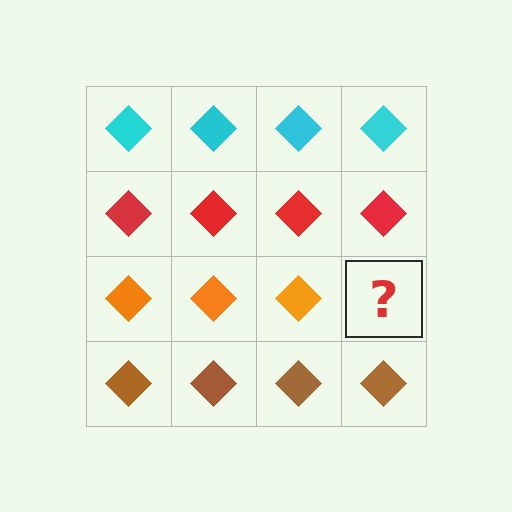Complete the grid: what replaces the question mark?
The question mark should be replaced with an orange diamond.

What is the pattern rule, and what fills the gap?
The rule is that each row has a consistent color. The gap should be filled with an orange diamond.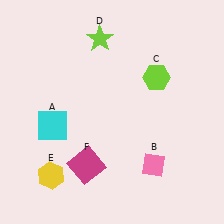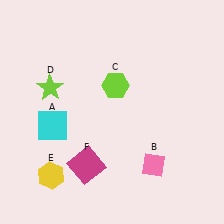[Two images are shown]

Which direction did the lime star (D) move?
The lime star (D) moved left.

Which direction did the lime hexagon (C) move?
The lime hexagon (C) moved left.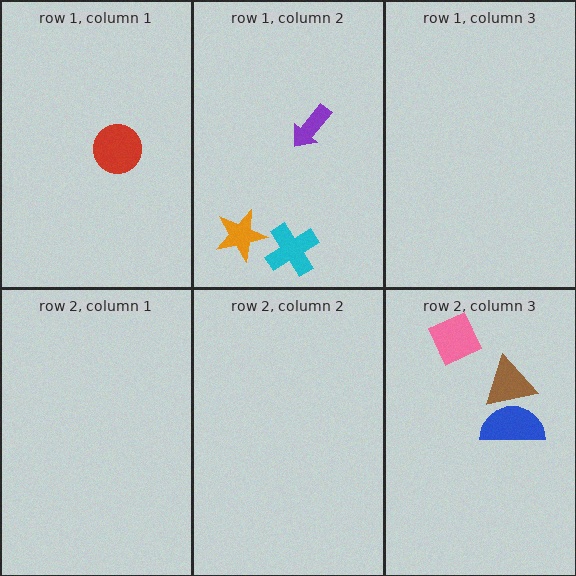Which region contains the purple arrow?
The row 1, column 2 region.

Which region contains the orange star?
The row 1, column 2 region.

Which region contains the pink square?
The row 2, column 3 region.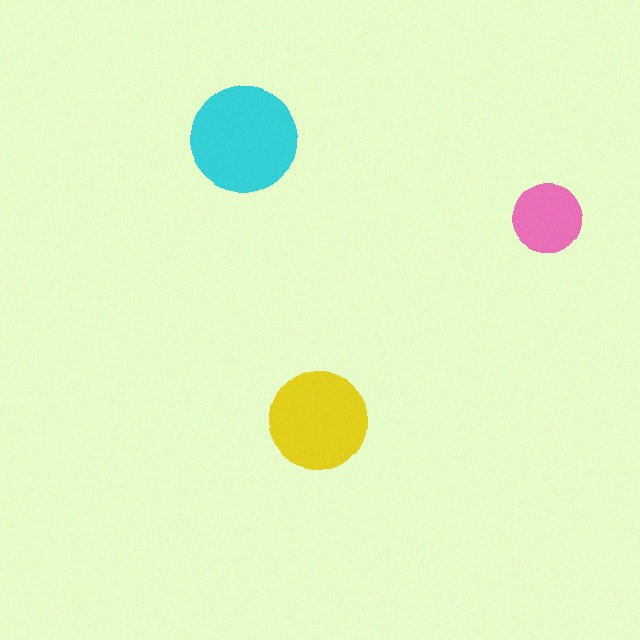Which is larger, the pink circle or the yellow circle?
The yellow one.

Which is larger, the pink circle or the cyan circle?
The cyan one.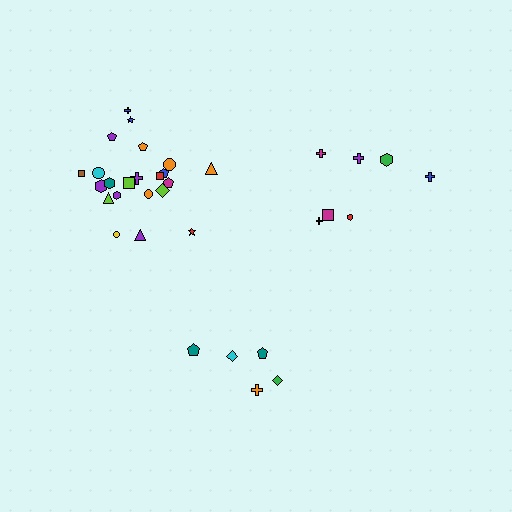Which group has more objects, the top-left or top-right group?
The top-left group.